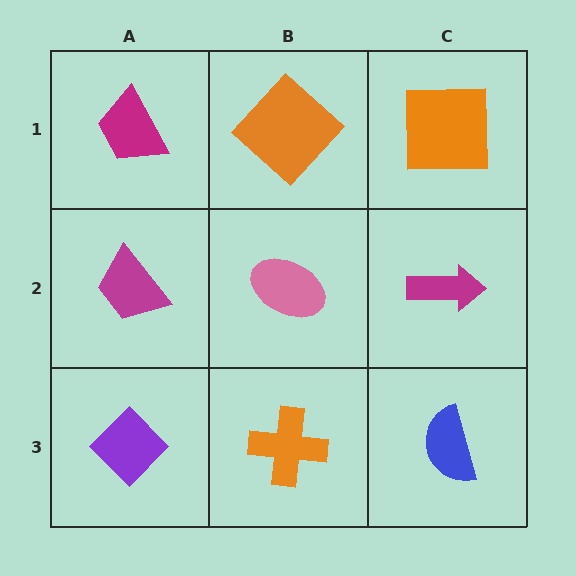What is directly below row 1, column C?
A magenta arrow.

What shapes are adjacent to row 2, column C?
An orange square (row 1, column C), a blue semicircle (row 3, column C), a pink ellipse (row 2, column B).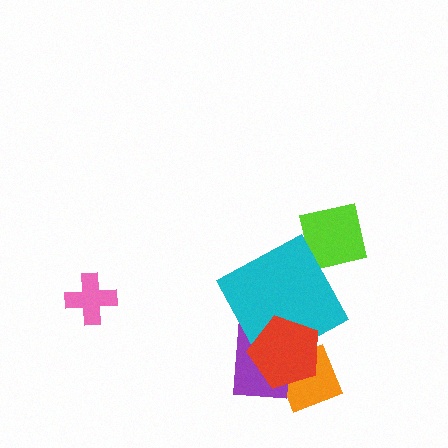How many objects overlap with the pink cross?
0 objects overlap with the pink cross.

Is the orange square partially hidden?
Yes, it is partially covered by another shape.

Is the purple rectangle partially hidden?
Yes, it is partially covered by another shape.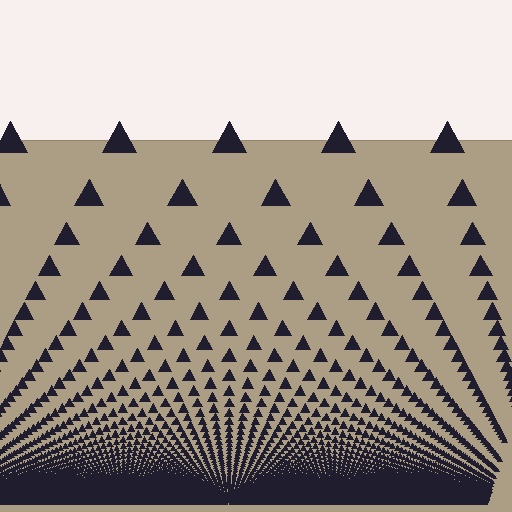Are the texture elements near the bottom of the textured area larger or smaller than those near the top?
Smaller. The gradient is inverted — elements near the bottom are smaller and denser.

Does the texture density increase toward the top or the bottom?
Density increases toward the bottom.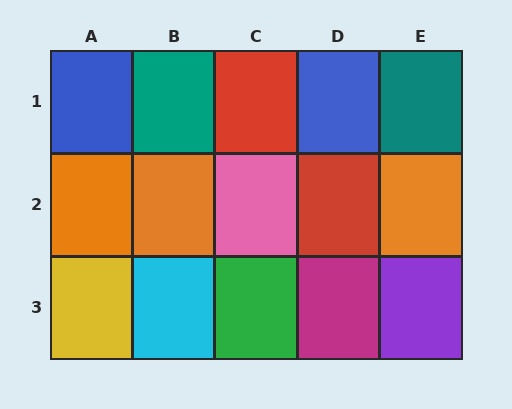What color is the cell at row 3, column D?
Magenta.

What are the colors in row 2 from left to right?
Orange, orange, pink, red, orange.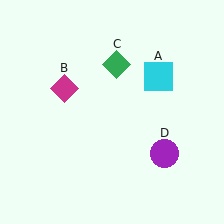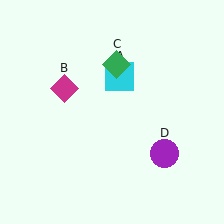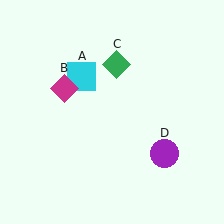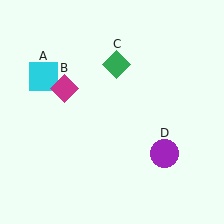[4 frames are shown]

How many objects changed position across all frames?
1 object changed position: cyan square (object A).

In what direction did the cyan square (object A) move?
The cyan square (object A) moved left.